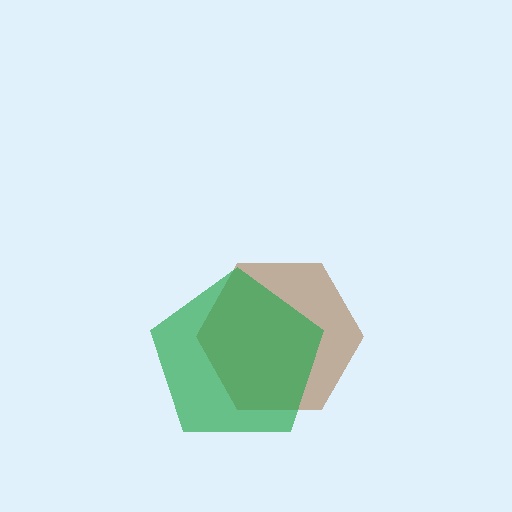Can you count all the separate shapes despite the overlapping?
Yes, there are 2 separate shapes.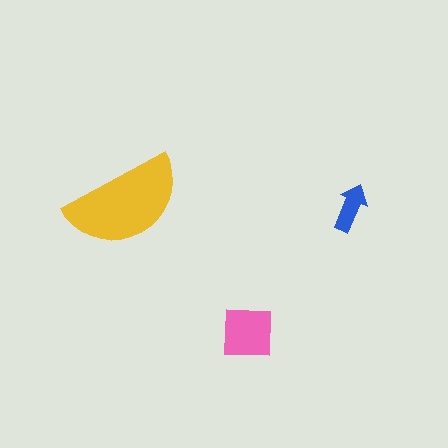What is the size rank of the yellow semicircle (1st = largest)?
1st.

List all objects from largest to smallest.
The yellow semicircle, the pink square, the blue arrow.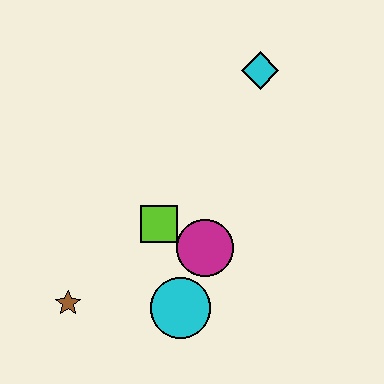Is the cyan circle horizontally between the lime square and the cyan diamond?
Yes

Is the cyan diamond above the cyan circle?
Yes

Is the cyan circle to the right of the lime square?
Yes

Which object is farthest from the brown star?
The cyan diamond is farthest from the brown star.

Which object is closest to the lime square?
The magenta circle is closest to the lime square.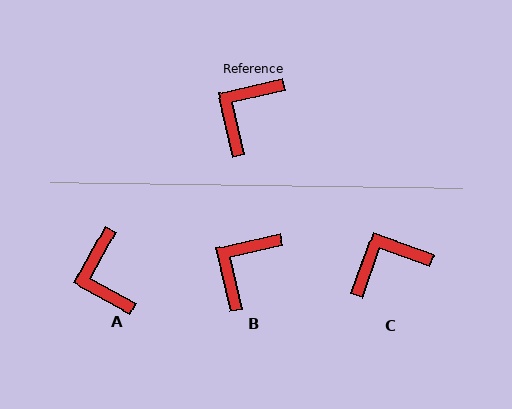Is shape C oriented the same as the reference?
No, it is off by about 33 degrees.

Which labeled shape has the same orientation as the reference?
B.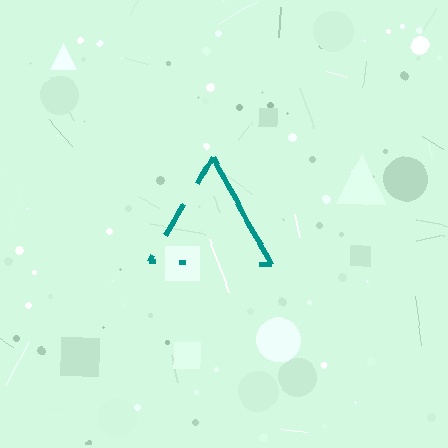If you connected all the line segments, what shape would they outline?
They would outline a triangle.